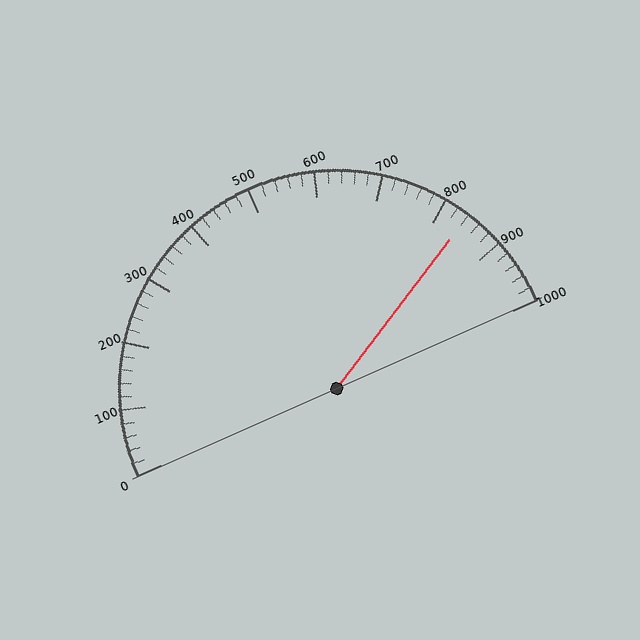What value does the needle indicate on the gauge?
The needle indicates approximately 840.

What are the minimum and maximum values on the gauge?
The gauge ranges from 0 to 1000.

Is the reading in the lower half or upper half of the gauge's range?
The reading is in the upper half of the range (0 to 1000).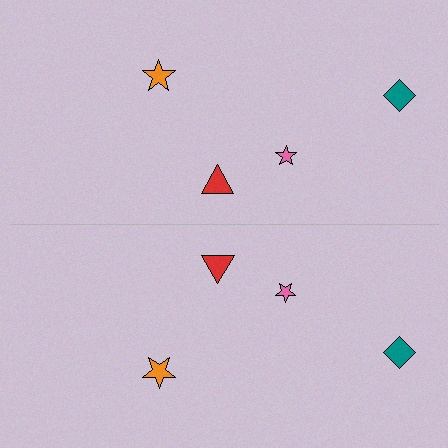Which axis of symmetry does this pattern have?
The pattern has a horizontal axis of symmetry running through the center of the image.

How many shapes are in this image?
There are 8 shapes in this image.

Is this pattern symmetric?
Yes, this pattern has bilateral (reflection) symmetry.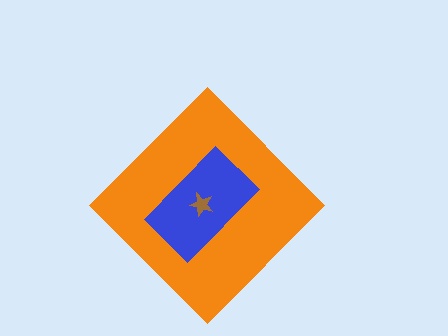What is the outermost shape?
The orange diamond.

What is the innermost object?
The brown star.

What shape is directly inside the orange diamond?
The blue rectangle.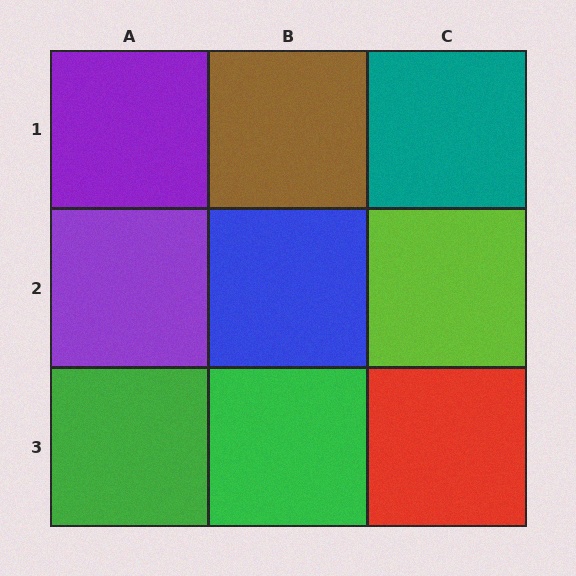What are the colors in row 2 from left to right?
Purple, blue, lime.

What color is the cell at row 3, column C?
Red.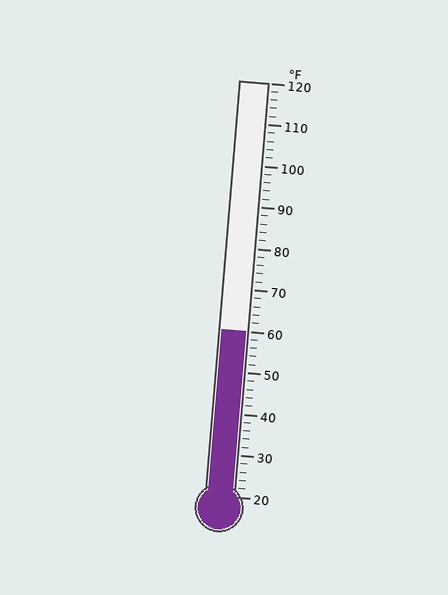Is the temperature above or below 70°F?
The temperature is below 70°F.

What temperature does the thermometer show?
The thermometer shows approximately 60°F.